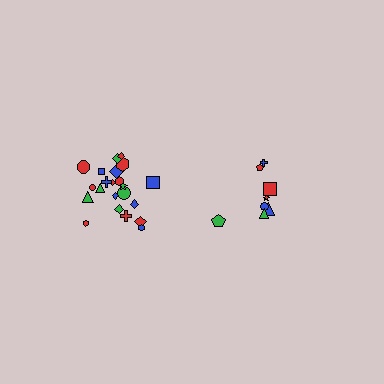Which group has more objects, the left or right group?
The left group.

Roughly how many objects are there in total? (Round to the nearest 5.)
Roughly 30 objects in total.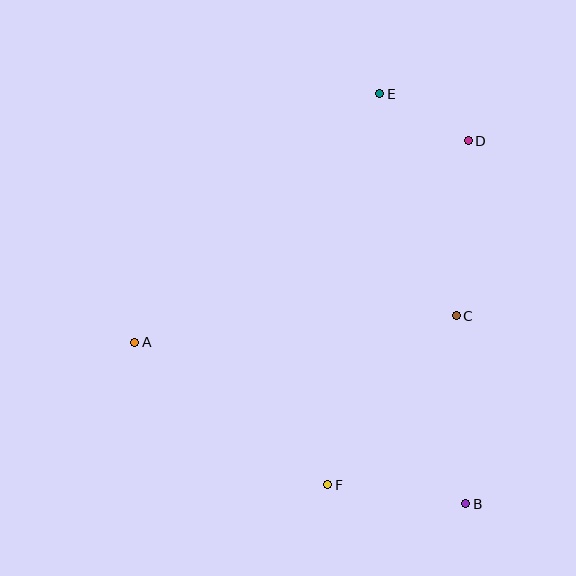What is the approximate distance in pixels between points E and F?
The distance between E and F is approximately 394 pixels.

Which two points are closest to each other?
Points D and E are closest to each other.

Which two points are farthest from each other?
Points B and E are farthest from each other.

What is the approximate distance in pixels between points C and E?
The distance between C and E is approximately 234 pixels.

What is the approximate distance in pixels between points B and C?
The distance between B and C is approximately 189 pixels.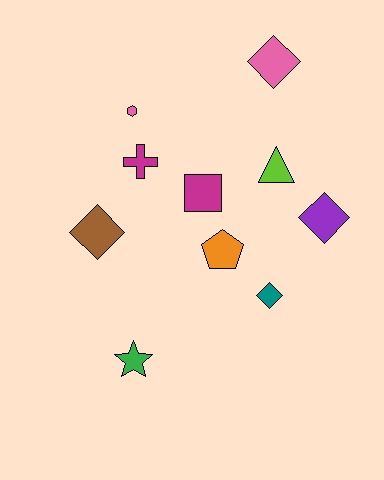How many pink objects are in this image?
There are 2 pink objects.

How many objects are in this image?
There are 10 objects.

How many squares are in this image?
There is 1 square.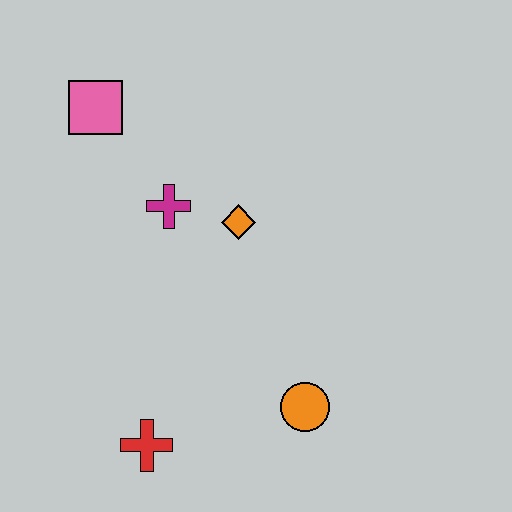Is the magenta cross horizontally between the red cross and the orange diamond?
Yes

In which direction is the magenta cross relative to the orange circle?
The magenta cross is above the orange circle.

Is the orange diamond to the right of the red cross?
Yes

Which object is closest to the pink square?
The magenta cross is closest to the pink square.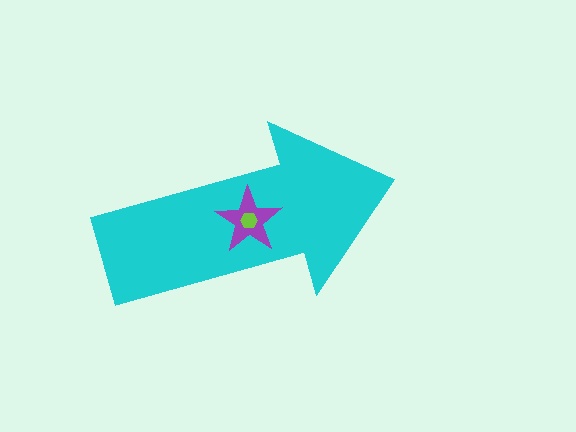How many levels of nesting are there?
3.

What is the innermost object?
The lime hexagon.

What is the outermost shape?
The cyan arrow.